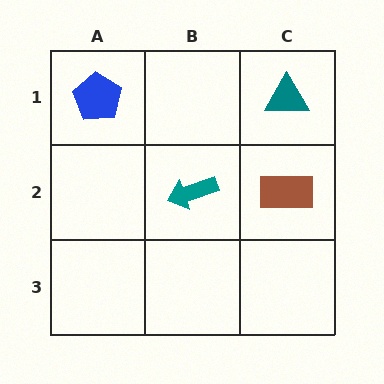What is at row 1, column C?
A teal triangle.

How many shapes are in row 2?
2 shapes.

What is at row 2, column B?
A teal arrow.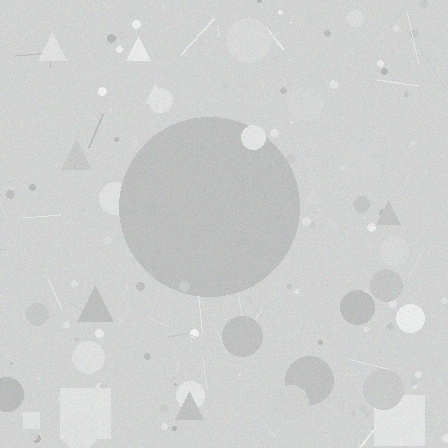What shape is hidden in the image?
A circle is hidden in the image.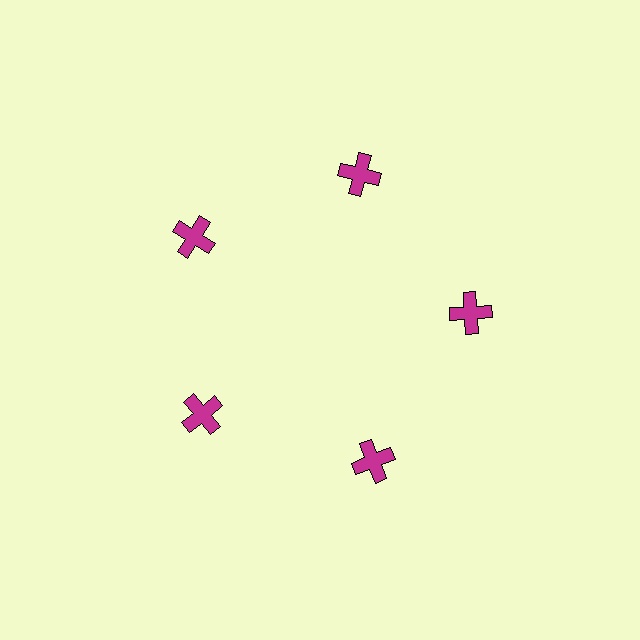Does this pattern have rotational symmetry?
Yes, this pattern has 5-fold rotational symmetry. It looks the same after rotating 72 degrees around the center.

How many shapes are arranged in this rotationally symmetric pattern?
There are 5 shapes, arranged in 5 groups of 1.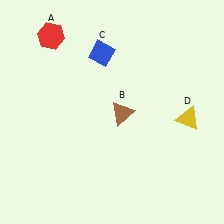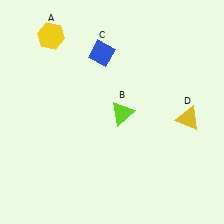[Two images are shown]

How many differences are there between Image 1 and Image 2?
There are 2 differences between the two images.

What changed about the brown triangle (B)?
In Image 1, B is brown. In Image 2, it changed to lime.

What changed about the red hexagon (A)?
In Image 1, A is red. In Image 2, it changed to yellow.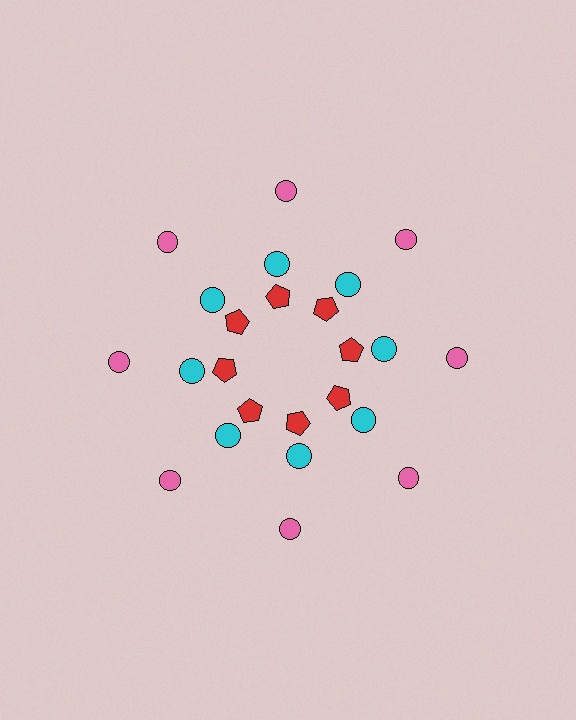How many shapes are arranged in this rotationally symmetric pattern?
There are 24 shapes, arranged in 8 groups of 3.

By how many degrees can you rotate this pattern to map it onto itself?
The pattern maps onto itself every 45 degrees of rotation.